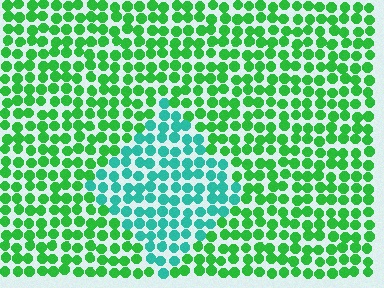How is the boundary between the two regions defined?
The boundary is defined purely by a slight shift in hue (about 44 degrees). Spacing, size, and orientation are identical on both sides.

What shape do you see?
I see a diamond.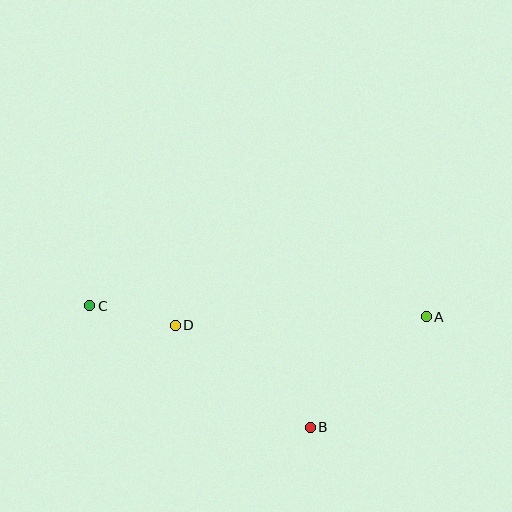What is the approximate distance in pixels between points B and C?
The distance between B and C is approximately 251 pixels.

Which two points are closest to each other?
Points C and D are closest to each other.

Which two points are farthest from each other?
Points A and C are farthest from each other.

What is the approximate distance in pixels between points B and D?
The distance between B and D is approximately 169 pixels.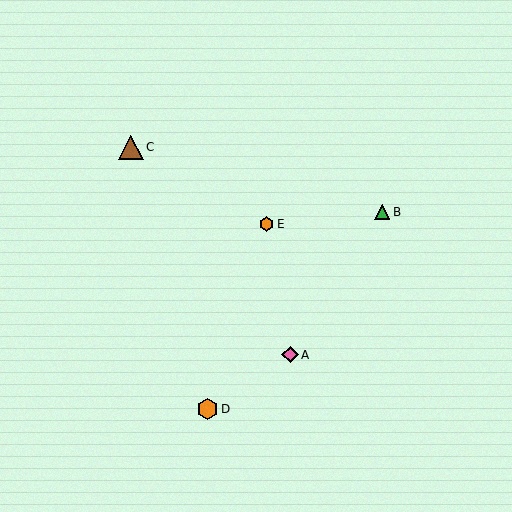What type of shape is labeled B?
Shape B is a green triangle.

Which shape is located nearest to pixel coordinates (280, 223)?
The orange hexagon (labeled E) at (267, 224) is nearest to that location.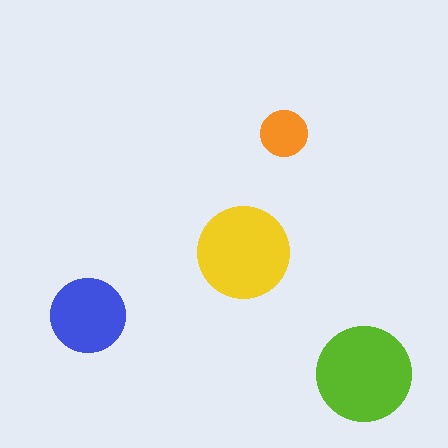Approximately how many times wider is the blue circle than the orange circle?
About 1.5 times wider.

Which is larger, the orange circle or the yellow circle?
The yellow one.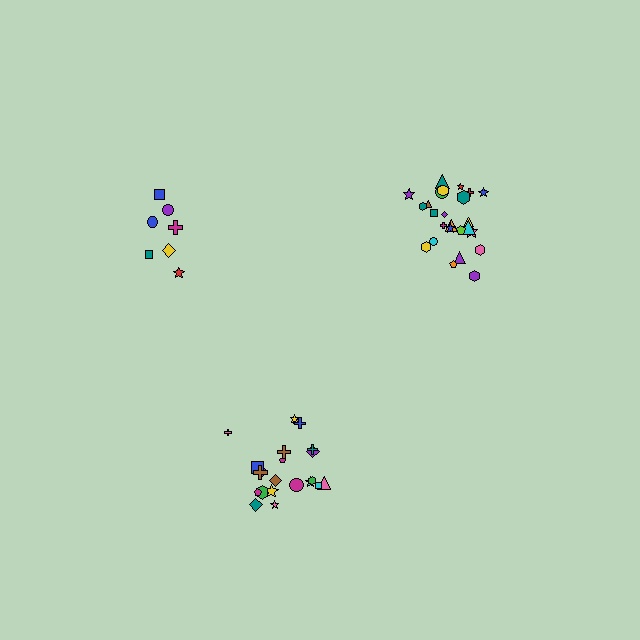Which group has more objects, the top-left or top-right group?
The top-right group.